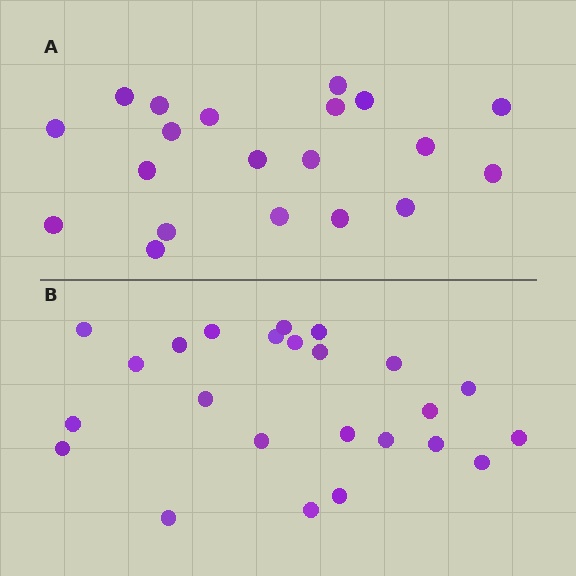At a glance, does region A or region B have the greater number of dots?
Region B (the bottom region) has more dots.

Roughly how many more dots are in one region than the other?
Region B has about 4 more dots than region A.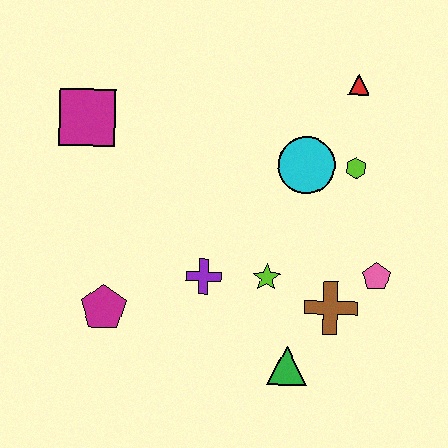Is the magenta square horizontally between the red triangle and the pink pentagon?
No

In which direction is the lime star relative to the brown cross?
The lime star is to the left of the brown cross.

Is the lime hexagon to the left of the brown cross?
No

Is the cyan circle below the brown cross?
No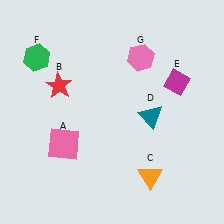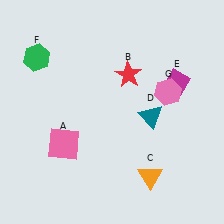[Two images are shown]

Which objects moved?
The objects that moved are: the red star (B), the pink hexagon (G).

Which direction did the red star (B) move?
The red star (B) moved right.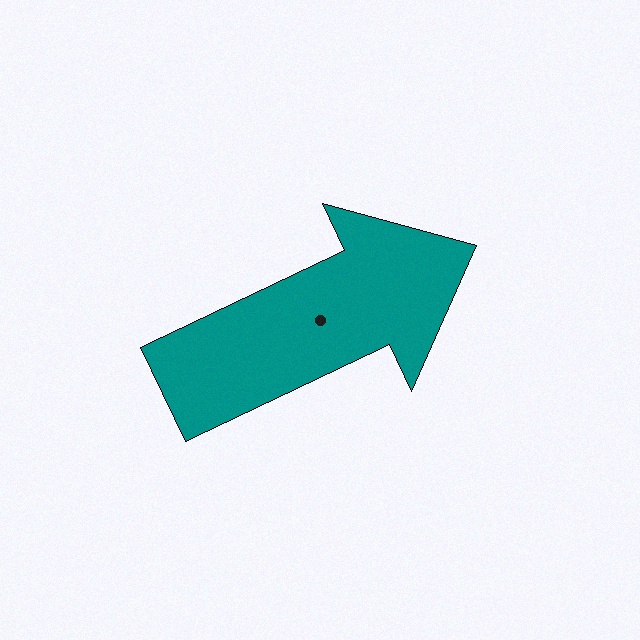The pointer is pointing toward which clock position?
Roughly 2 o'clock.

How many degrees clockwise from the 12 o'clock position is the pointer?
Approximately 64 degrees.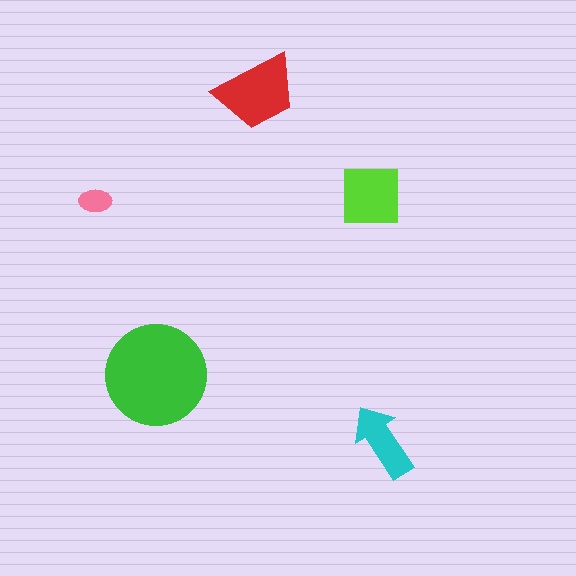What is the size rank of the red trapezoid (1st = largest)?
2nd.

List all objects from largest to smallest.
The green circle, the red trapezoid, the lime square, the cyan arrow, the pink ellipse.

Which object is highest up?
The red trapezoid is topmost.